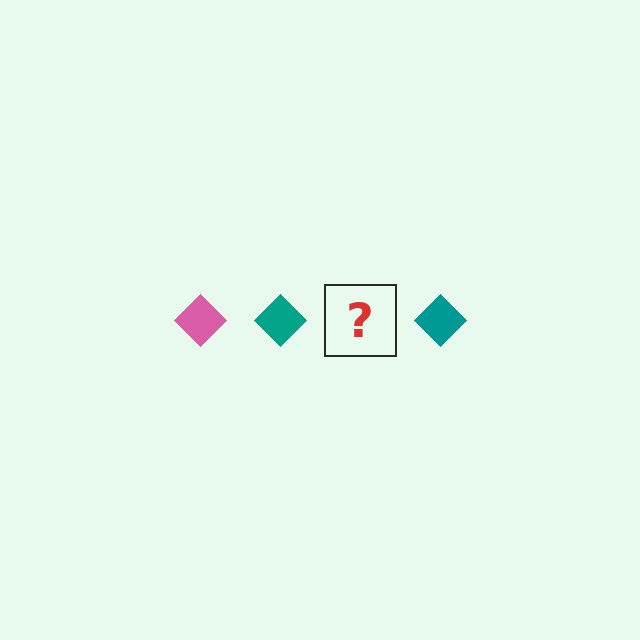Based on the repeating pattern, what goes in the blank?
The blank should be a pink diamond.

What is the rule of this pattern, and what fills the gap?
The rule is that the pattern cycles through pink, teal diamonds. The gap should be filled with a pink diamond.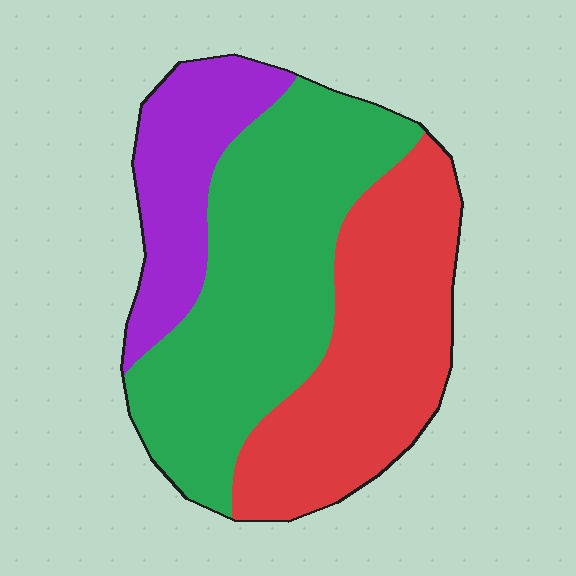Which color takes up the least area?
Purple, at roughly 20%.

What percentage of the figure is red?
Red takes up about three eighths (3/8) of the figure.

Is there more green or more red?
Green.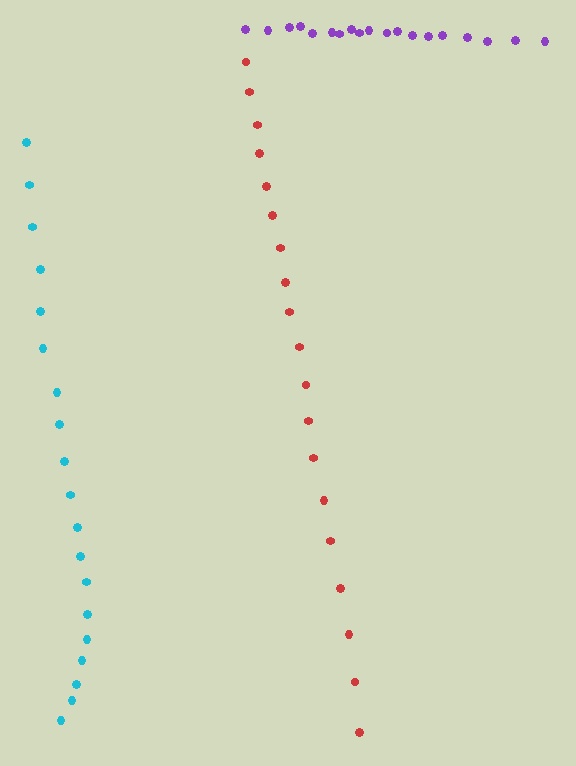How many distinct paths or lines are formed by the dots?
There are 3 distinct paths.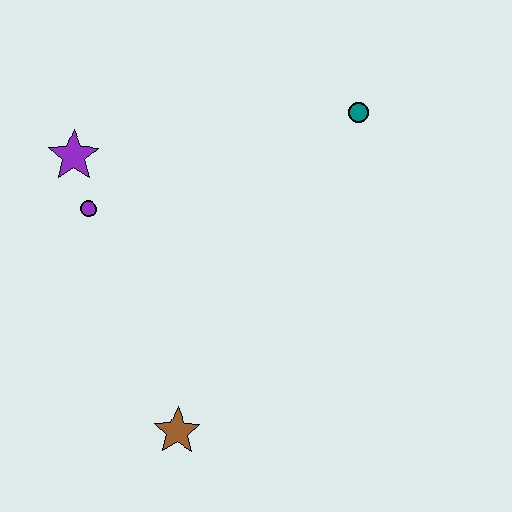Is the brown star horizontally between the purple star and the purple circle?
No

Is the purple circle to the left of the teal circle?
Yes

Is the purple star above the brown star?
Yes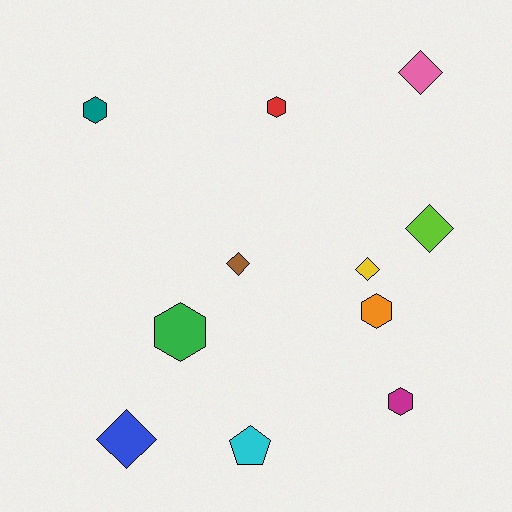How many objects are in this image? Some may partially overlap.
There are 11 objects.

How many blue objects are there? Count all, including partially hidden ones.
There is 1 blue object.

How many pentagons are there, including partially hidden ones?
There is 1 pentagon.